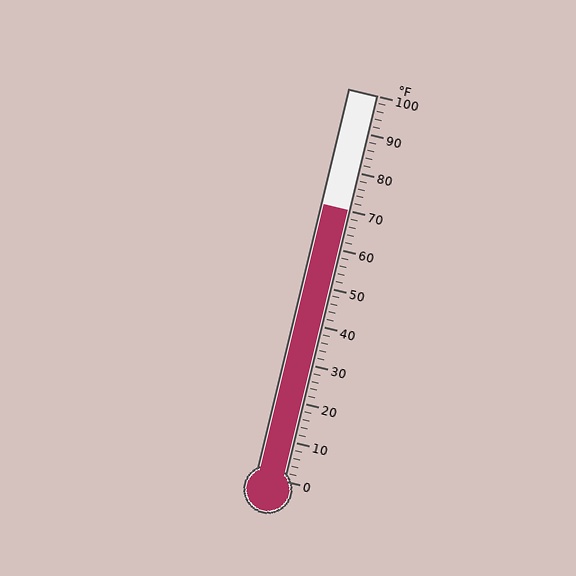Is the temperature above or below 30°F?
The temperature is above 30°F.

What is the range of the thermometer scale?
The thermometer scale ranges from 0°F to 100°F.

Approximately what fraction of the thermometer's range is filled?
The thermometer is filled to approximately 70% of its range.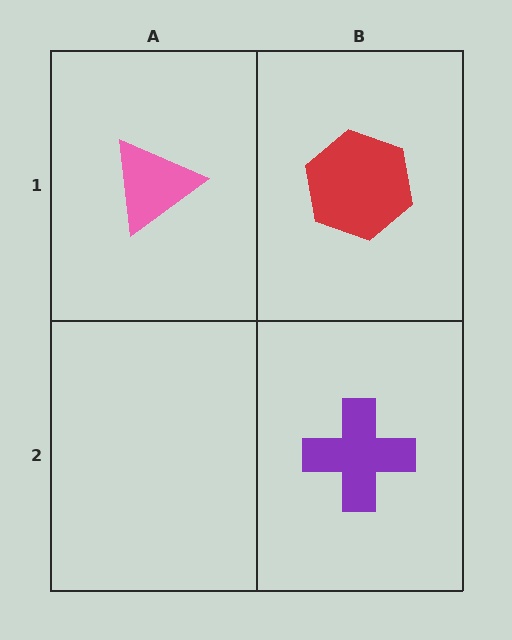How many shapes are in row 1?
2 shapes.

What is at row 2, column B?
A purple cross.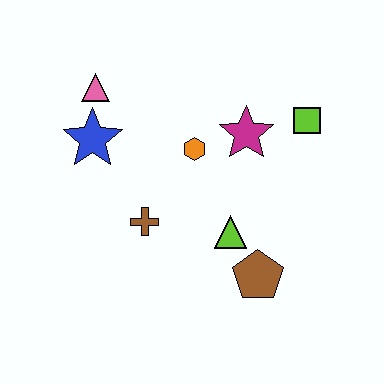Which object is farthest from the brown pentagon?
The pink triangle is farthest from the brown pentagon.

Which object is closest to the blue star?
The pink triangle is closest to the blue star.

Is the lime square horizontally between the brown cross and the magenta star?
No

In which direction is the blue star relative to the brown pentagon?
The blue star is to the left of the brown pentagon.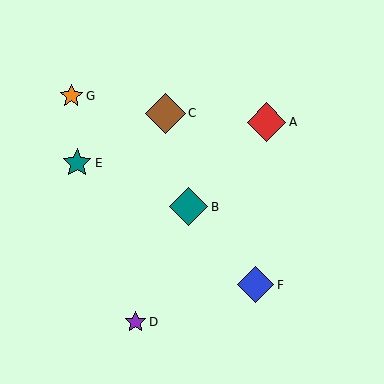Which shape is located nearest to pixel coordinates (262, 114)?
The red diamond (labeled A) at (266, 122) is nearest to that location.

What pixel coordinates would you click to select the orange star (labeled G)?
Click at (71, 96) to select the orange star G.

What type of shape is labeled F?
Shape F is a blue diamond.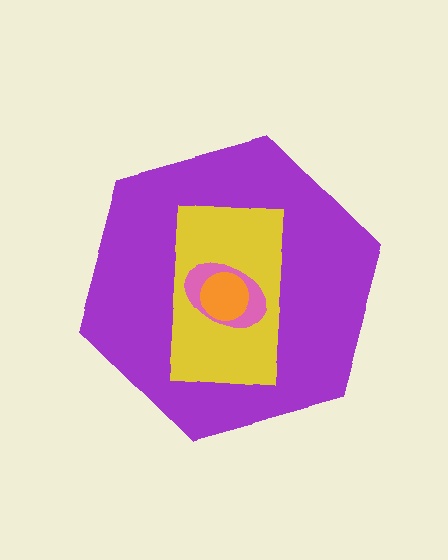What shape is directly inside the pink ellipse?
The orange circle.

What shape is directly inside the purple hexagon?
The yellow rectangle.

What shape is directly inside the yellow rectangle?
The pink ellipse.